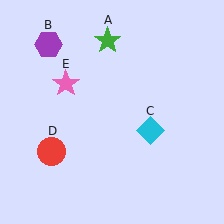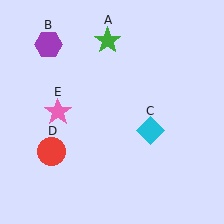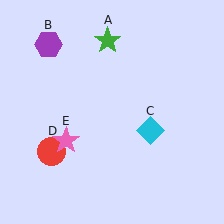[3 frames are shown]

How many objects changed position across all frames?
1 object changed position: pink star (object E).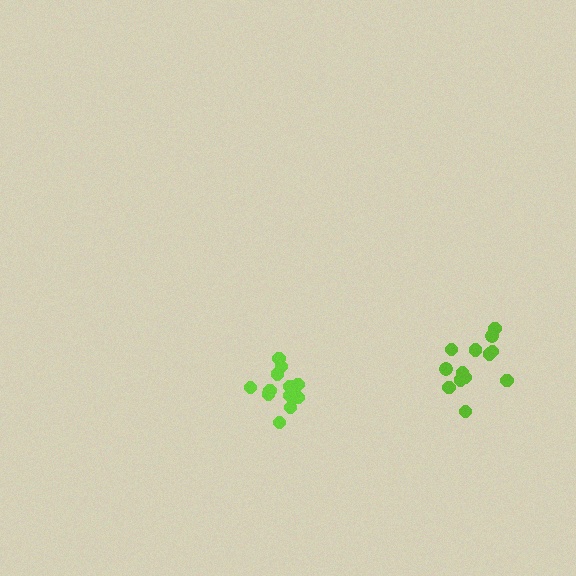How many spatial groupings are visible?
There are 2 spatial groupings.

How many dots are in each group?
Group 1: 12 dots, Group 2: 13 dots (25 total).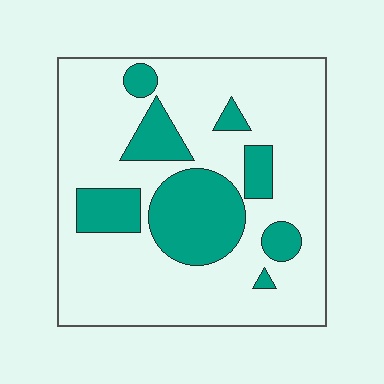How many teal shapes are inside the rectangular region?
8.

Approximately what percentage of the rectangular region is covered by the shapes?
Approximately 25%.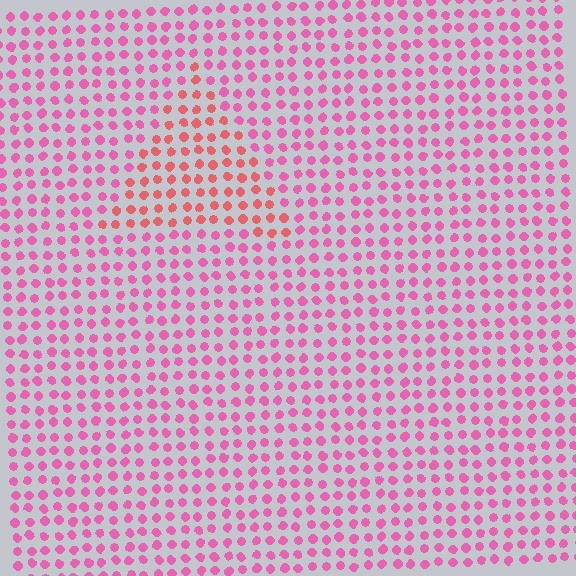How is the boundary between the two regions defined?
The boundary is defined purely by a slight shift in hue (about 32 degrees). Spacing, size, and orientation are identical on both sides.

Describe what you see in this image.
The image is filled with small pink elements in a uniform arrangement. A triangle-shaped region is visible where the elements are tinted to a slightly different hue, forming a subtle color boundary.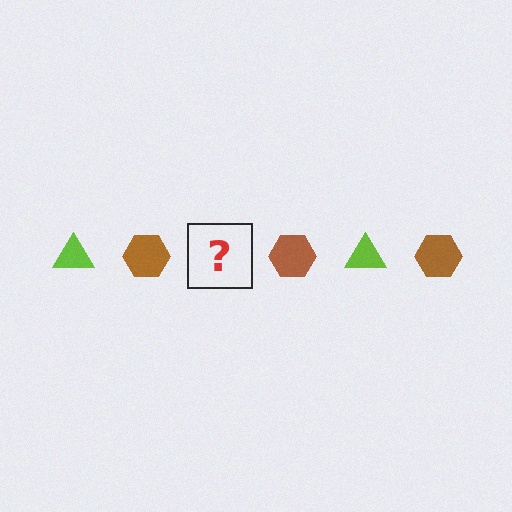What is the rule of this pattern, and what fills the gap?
The rule is that the pattern alternates between lime triangle and brown hexagon. The gap should be filled with a lime triangle.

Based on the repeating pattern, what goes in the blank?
The blank should be a lime triangle.